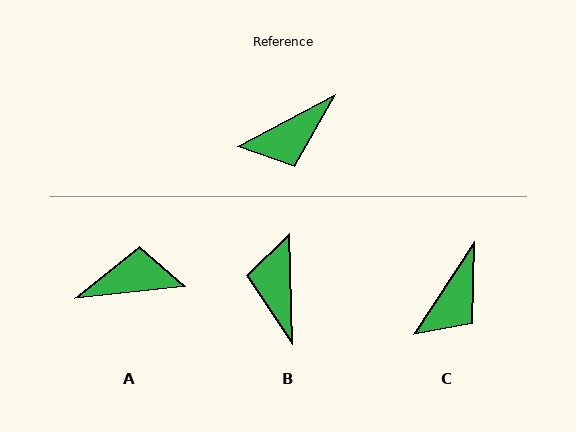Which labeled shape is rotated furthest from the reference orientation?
A, about 158 degrees away.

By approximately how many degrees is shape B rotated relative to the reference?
Approximately 117 degrees clockwise.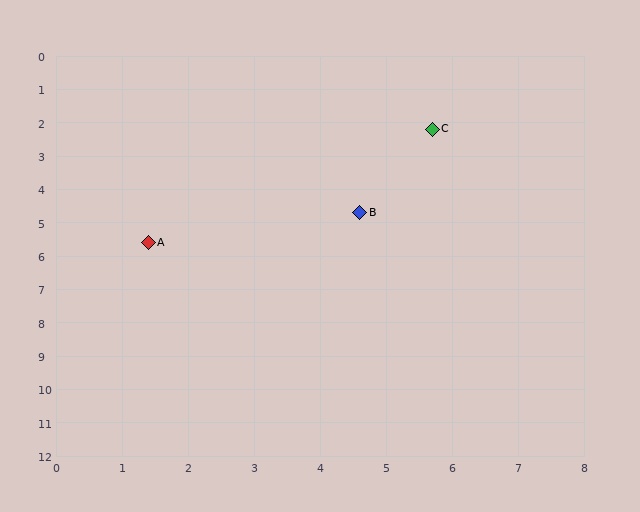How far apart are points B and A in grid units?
Points B and A are about 3.3 grid units apart.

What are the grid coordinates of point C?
Point C is at approximately (5.7, 2.2).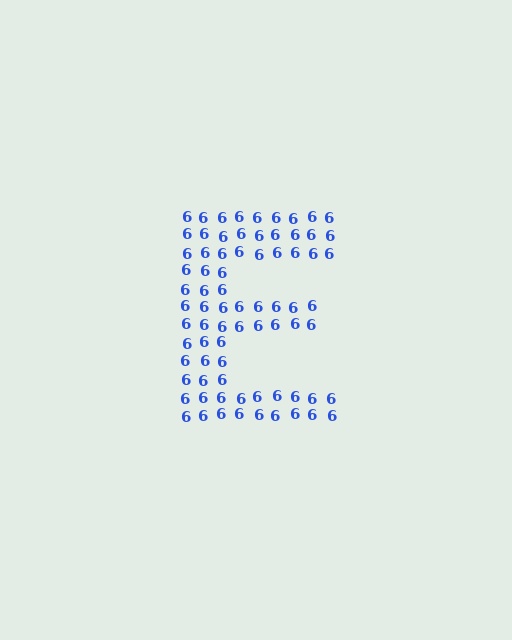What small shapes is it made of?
It is made of small digit 6's.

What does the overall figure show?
The overall figure shows the letter E.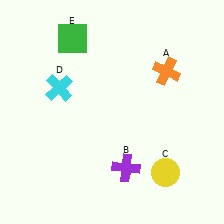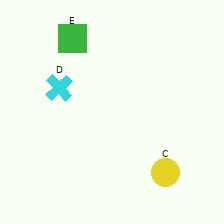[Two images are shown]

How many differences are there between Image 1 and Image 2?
There are 2 differences between the two images.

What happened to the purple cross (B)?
The purple cross (B) was removed in Image 2. It was in the bottom-right area of Image 1.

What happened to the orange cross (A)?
The orange cross (A) was removed in Image 2. It was in the top-right area of Image 1.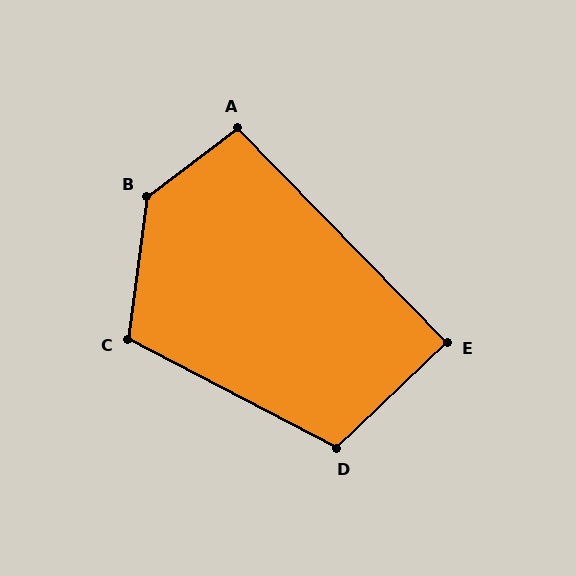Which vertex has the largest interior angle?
B, at approximately 135 degrees.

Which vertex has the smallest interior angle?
E, at approximately 90 degrees.